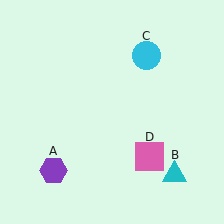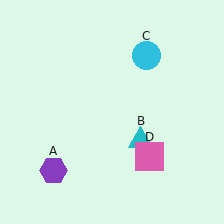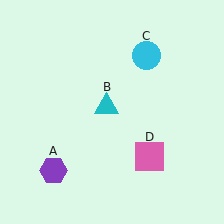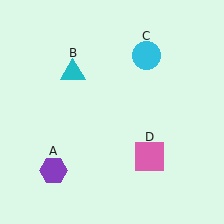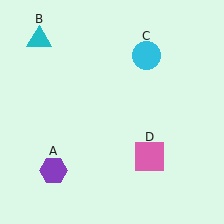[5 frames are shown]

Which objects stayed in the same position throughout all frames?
Purple hexagon (object A) and cyan circle (object C) and pink square (object D) remained stationary.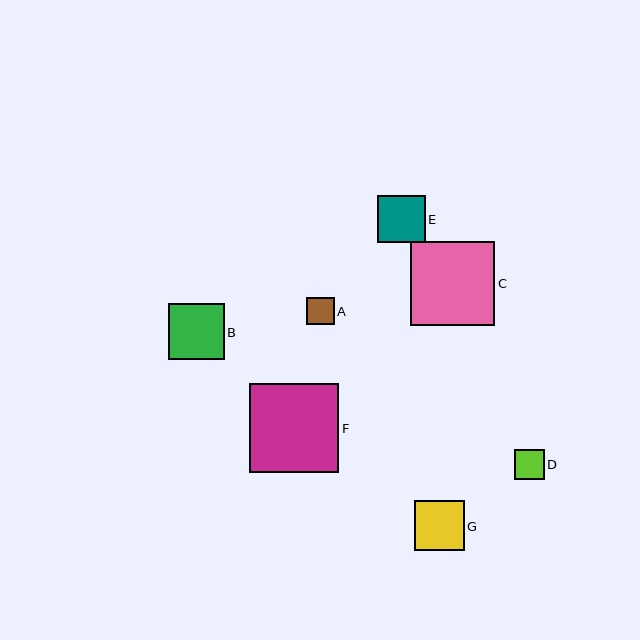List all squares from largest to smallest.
From largest to smallest: F, C, B, G, E, D, A.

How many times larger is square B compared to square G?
Square B is approximately 1.1 times the size of square G.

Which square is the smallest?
Square A is the smallest with a size of approximately 27 pixels.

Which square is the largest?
Square F is the largest with a size of approximately 89 pixels.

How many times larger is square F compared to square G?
Square F is approximately 1.8 times the size of square G.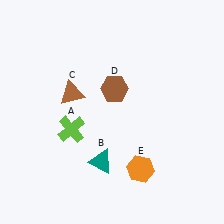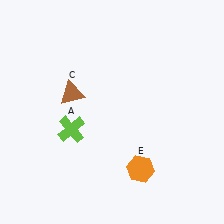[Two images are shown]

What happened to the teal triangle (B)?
The teal triangle (B) was removed in Image 2. It was in the bottom-left area of Image 1.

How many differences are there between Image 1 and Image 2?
There are 2 differences between the two images.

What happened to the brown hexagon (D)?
The brown hexagon (D) was removed in Image 2. It was in the top-right area of Image 1.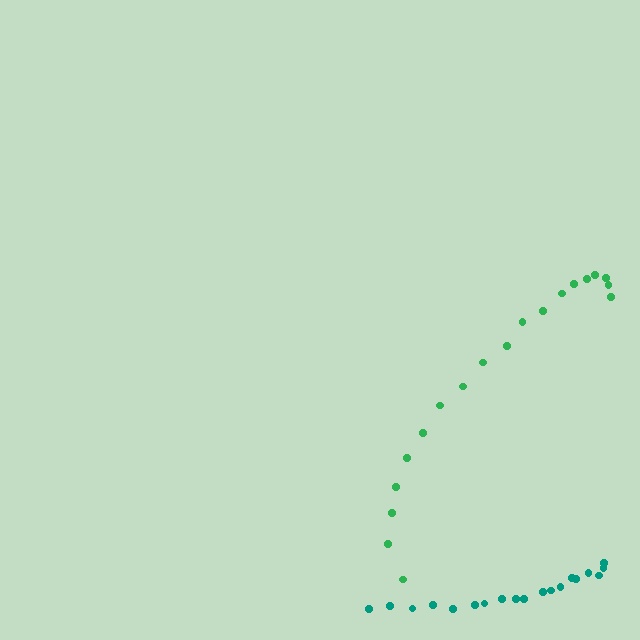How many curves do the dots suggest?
There are 2 distinct paths.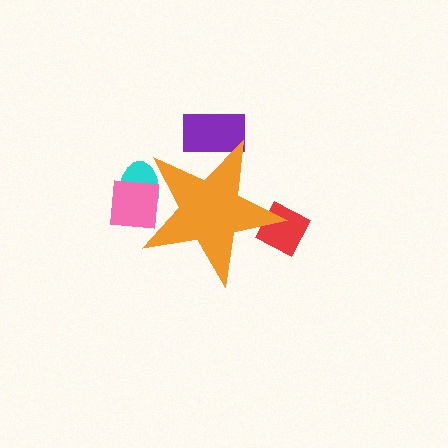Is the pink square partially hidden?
Yes, the pink square is partially hidden behind the orange star.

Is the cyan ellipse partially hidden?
Yes, the cyan ellipse is partially hidden behind the orange star.